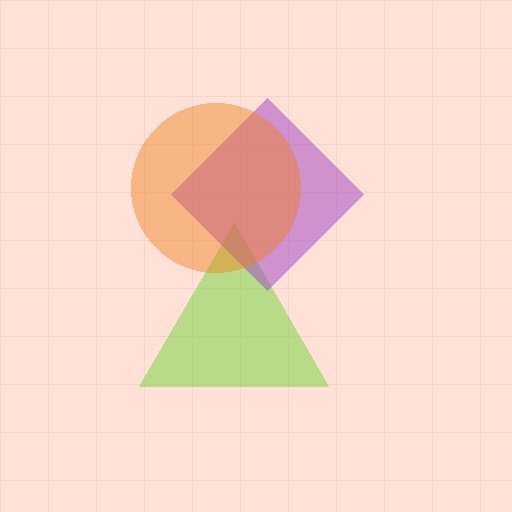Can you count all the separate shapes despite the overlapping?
Yes, there are 3 separate shapes.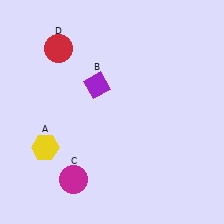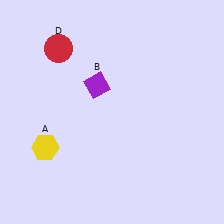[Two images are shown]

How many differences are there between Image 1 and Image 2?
There is 1 difference between the two images.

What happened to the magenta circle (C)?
The magenta circle (C) was removed in Image 2. It was in the bottom-left area of Image 1.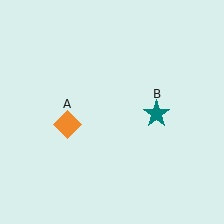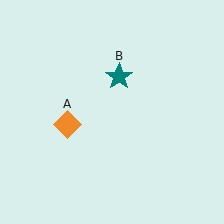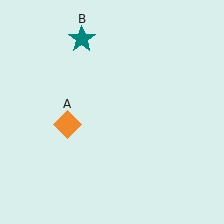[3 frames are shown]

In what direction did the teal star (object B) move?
The teal star (object B) moved up and to the left.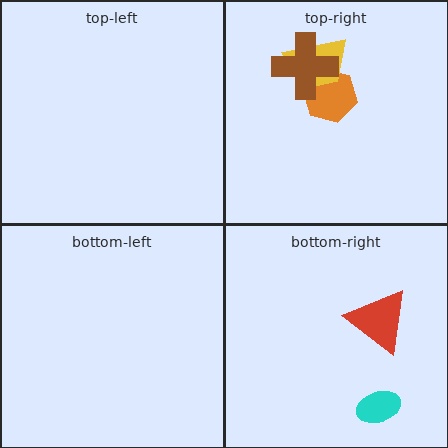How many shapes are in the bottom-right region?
2.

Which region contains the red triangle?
The bottom-right region.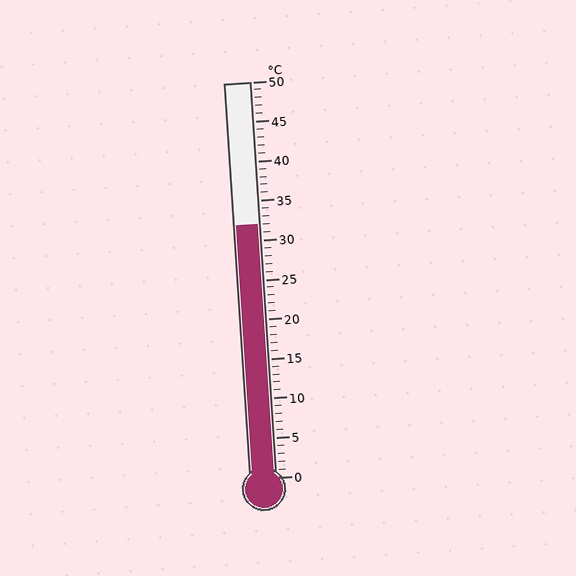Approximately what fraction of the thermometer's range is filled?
The thermometer is filled to approximately 65% of its range.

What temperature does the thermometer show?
The thermometer shows approximately 32°C.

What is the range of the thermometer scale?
The thermometer scale ranges from 0°C to 50°C.